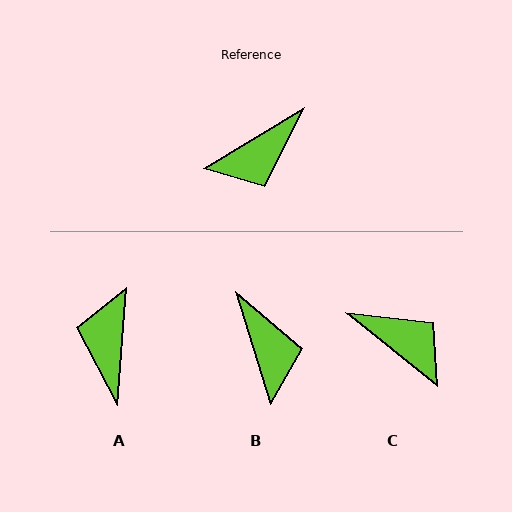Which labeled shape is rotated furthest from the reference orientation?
A, about 125 degrees away.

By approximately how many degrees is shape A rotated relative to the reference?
Approximately 125 degrees clockwise.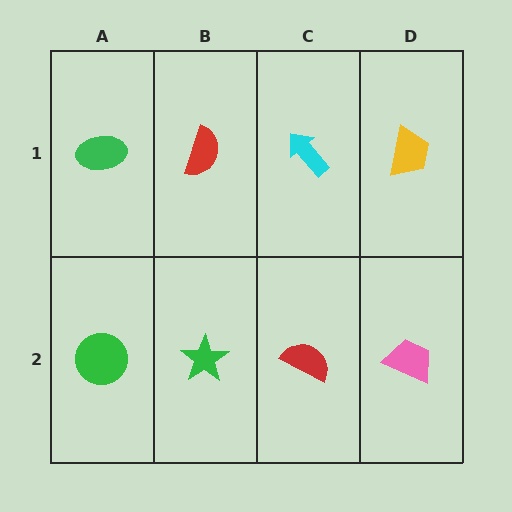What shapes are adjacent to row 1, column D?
A pink trapezoid (row 2, column D), a cyan arrow (row 1, column C).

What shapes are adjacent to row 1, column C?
A red semicircle (row 2, column C), a red semicircle (row 1, column B), a yellow trapezoid (row 1, column D).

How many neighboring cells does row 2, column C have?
3.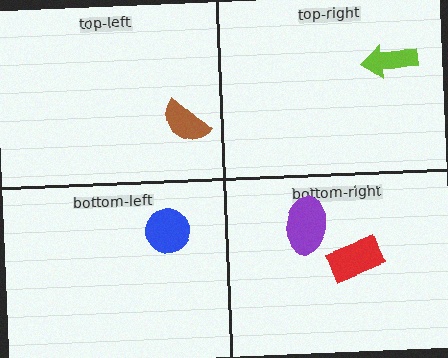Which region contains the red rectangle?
The bottom-right region.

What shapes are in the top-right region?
The lime arrow.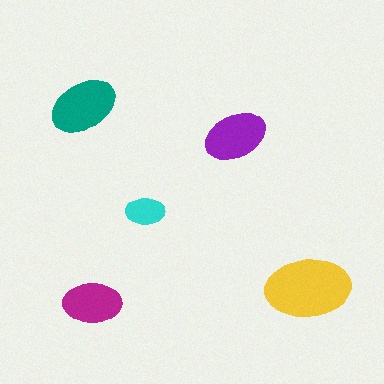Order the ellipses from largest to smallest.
the yellow one, the teal one, the purple one, the magenta one, the cyan one.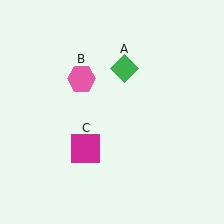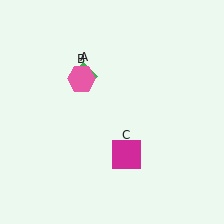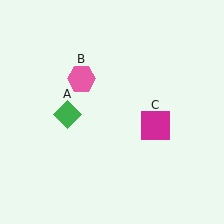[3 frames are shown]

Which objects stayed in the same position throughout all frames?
Pink hexagon (object B) remained stationary.